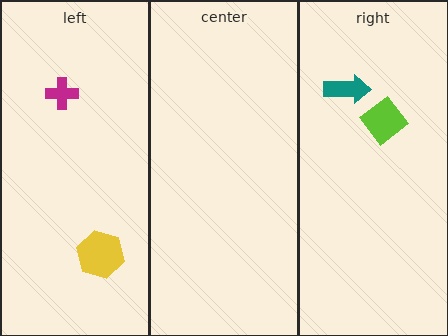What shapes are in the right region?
The teal arrow, the lime diamond.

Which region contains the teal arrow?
The right region.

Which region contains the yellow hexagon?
The left region.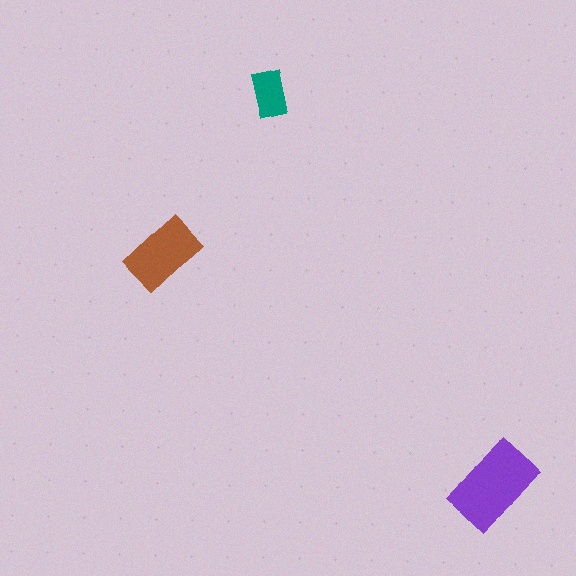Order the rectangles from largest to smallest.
the purple one, the brown one, the teal one.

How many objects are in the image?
There are 3 objects in the image.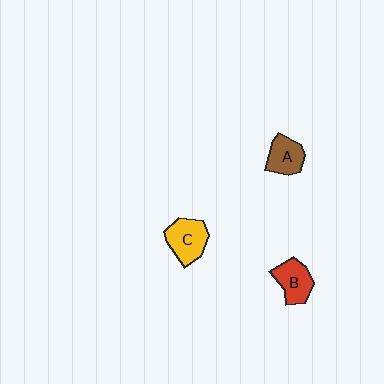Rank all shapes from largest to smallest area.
From largest to smallest: C (yellow), B (red), A (brown).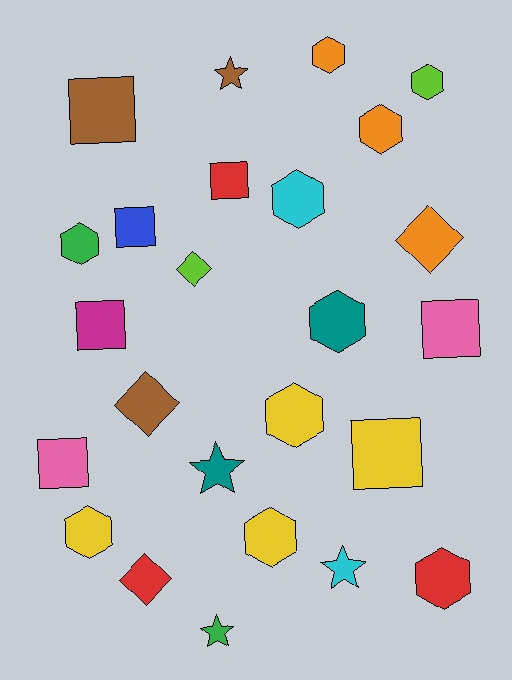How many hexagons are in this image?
There are 10 hexagons.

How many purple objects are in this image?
There are no purple objects.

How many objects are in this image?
There are 25 objects.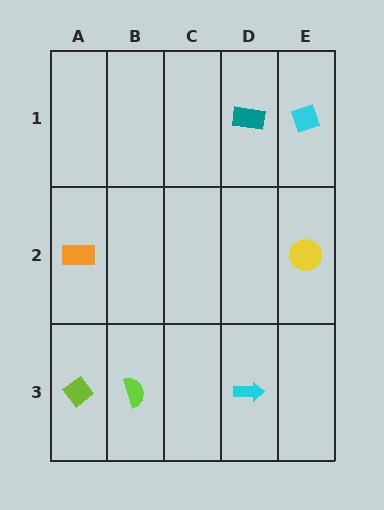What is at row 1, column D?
A teal rectangle.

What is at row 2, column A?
An orange rectangle.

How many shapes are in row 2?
2 shapes.